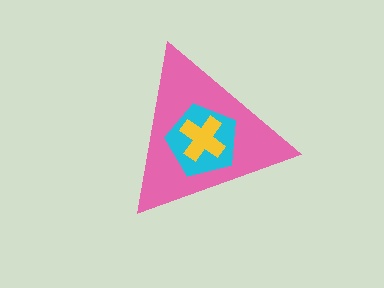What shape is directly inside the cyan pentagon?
The yellow cross.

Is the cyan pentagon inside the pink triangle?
Yes.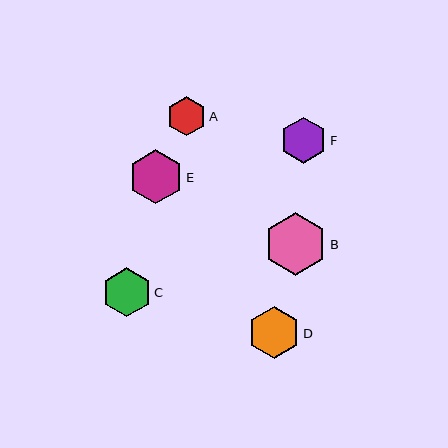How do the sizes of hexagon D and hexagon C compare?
Hexagon D and hexagon C are approximately the same size.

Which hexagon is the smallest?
Hexagon A is the smallest with a size of approximately 40 pixels.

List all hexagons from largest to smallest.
From largest to smallest: B, E, D, C, F, A.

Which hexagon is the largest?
Hexagon B is the largest with a size of approximately 63 pixels.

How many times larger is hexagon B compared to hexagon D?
Hexagon B is approximately 1.2 times the size of hexagon D.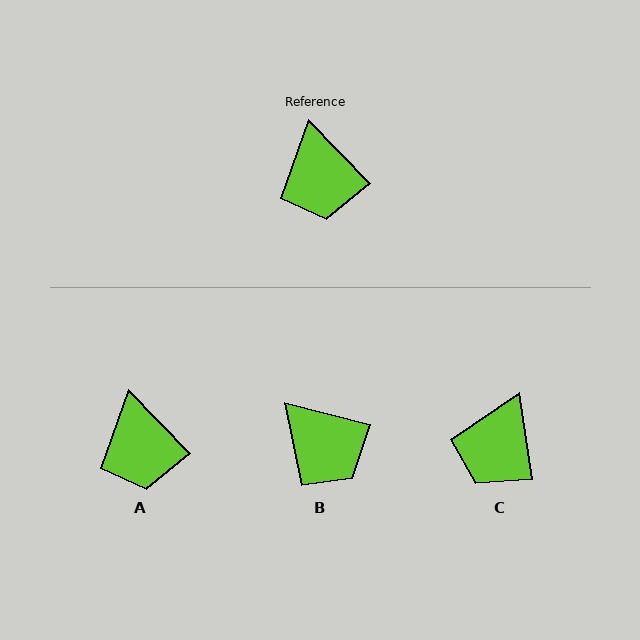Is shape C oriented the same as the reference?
No, it is off by about 36 degrees.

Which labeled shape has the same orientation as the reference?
A.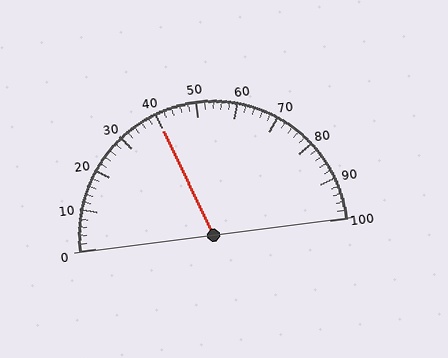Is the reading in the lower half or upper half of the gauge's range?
The reading is in the lower half of the range (0 to 100).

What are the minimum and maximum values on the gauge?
The gauge ranges from 0 to 100.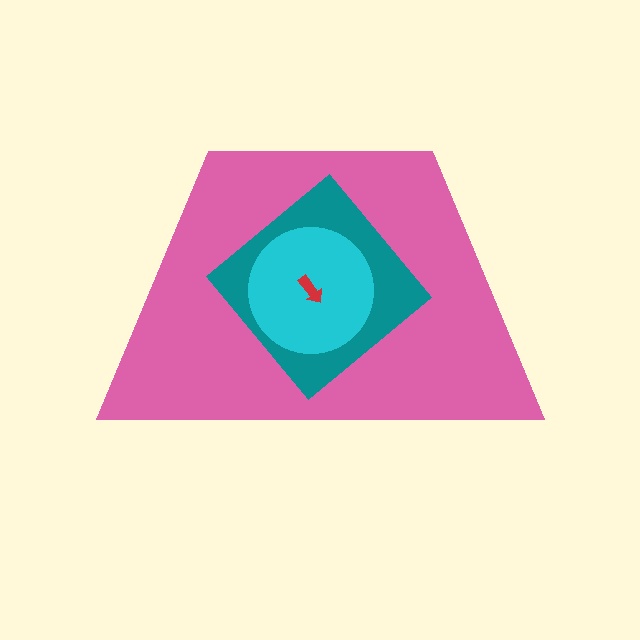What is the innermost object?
The red arrow.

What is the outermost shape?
The pink trapezoid.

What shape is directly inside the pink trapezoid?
The teal diamond.